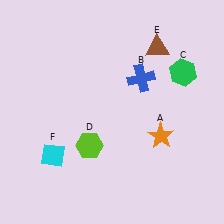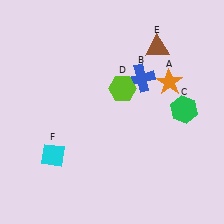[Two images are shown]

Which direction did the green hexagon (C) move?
The green hexagon (C) moved down.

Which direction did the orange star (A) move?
The orange star (A) moved up.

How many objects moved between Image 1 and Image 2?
3 objects moved between the two images.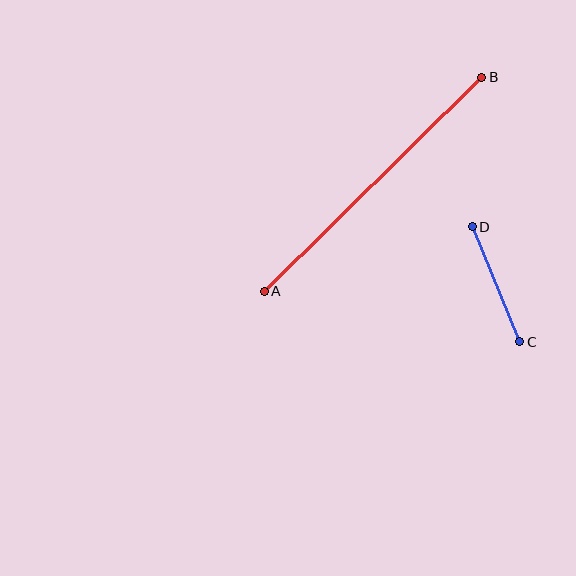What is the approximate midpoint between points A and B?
The midpoint is at approximately (373, 184) pixels.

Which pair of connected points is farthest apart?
Points A and B are farthest apart.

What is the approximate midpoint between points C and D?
The midpoint is at approximately (496, 284) pixels.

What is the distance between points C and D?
The distance is approximately 125 pixels.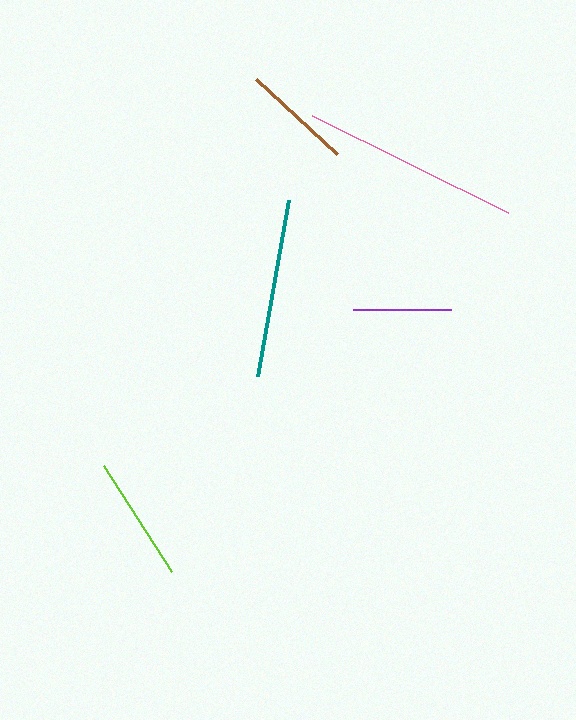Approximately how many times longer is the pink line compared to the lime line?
The pink line is approximately 1.7 times the length of the lime line.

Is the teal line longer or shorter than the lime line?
The teal line is longer than the lime line.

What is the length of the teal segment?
The teal segment is approximately 179 pixels long.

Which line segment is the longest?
The pink line is the longest at approximately 218 pixels.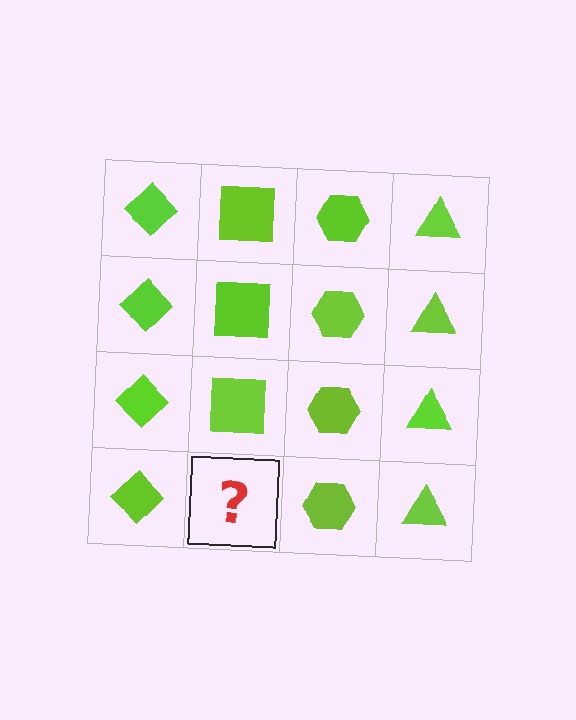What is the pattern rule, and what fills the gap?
The rule is that each column has a consistent shape. The gap should be filled with a lime square.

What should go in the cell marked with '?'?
The missing cell should contain a lime square.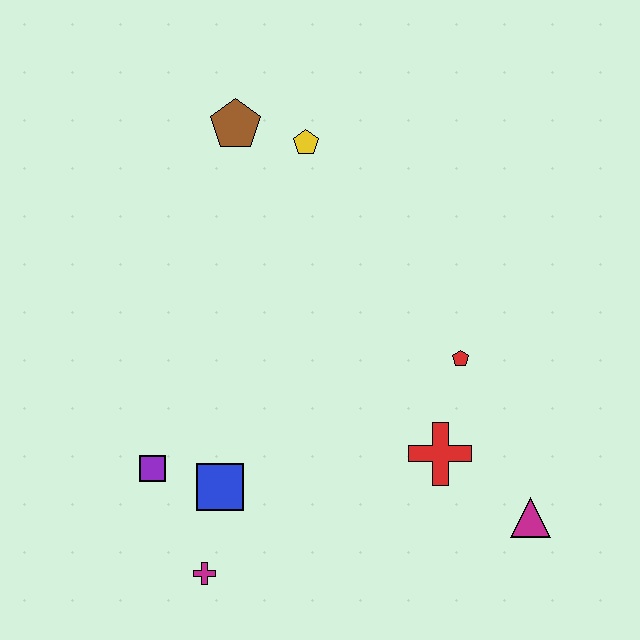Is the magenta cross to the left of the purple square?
No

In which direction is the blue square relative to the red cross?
The blue square is to the left of the red cross.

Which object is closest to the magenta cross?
The blue square is closest to the magenta cross.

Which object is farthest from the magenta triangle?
The brown pentagon is farthest from the magenta triangle.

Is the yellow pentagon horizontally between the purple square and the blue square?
No